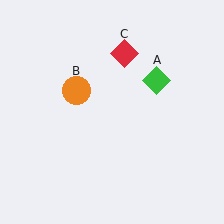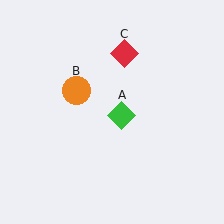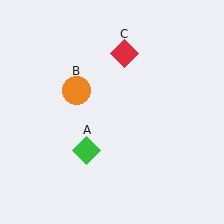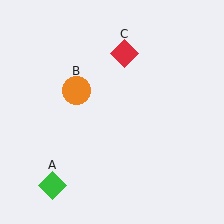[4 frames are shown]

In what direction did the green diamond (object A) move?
The green diamond (object A) moved down and to the left.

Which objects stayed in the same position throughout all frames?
Orange circle (object B) and red diamond (object C) remained stationary.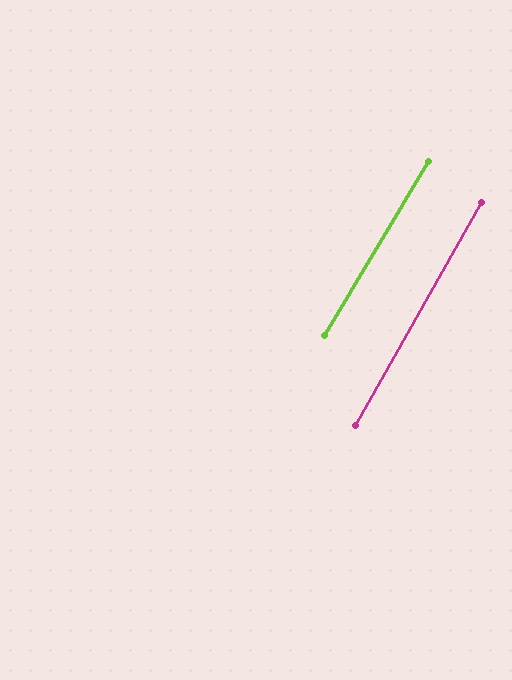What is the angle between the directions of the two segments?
Approximately 1 degree.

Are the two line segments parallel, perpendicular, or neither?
Parallel — their directions differ by only 1.3°.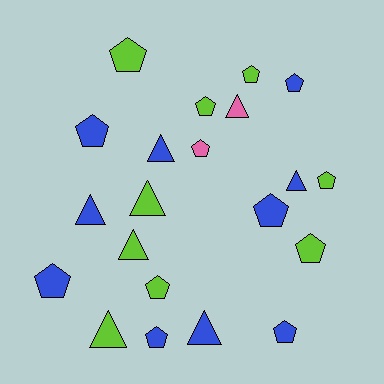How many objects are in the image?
There are 21 objects.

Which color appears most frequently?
Blue, with 10 objects.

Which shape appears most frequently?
Pentagon, with 13 objects.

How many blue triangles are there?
There are 4 blue triangles.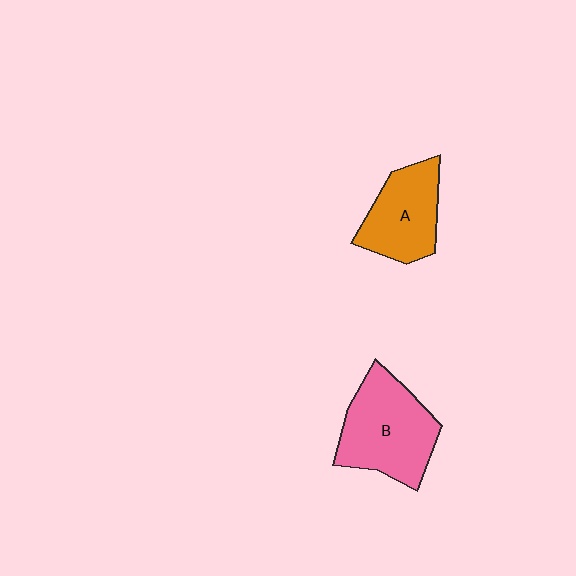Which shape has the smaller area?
Shape A (orange).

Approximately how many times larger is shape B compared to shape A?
Approximately 1.3 times.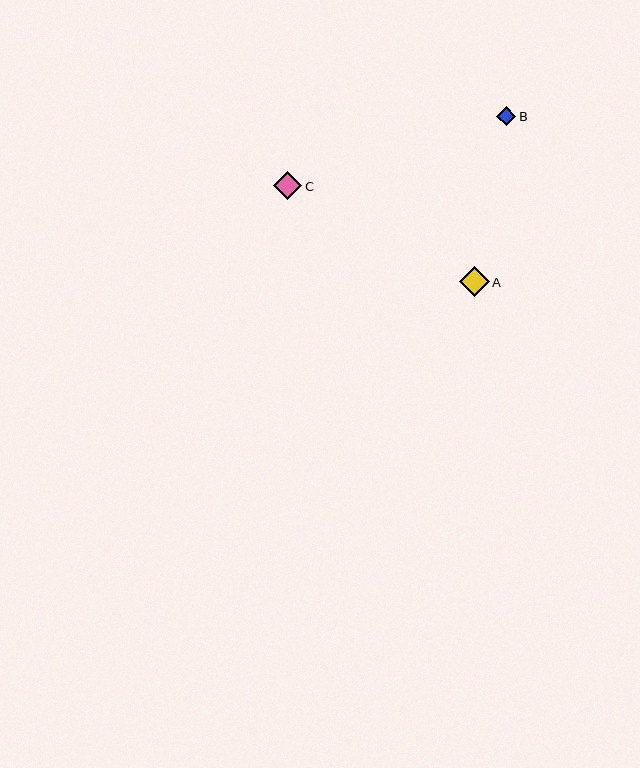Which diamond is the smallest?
Diamond B is the smallest with a size of approximately 19 pixels.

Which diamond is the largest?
Diamond A is the largest with a size of approximately 30 pixels.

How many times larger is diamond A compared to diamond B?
Diamond A is approximately 1.6 times the size of diamond B.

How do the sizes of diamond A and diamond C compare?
Diamond A and diamond C are approximately the same size.